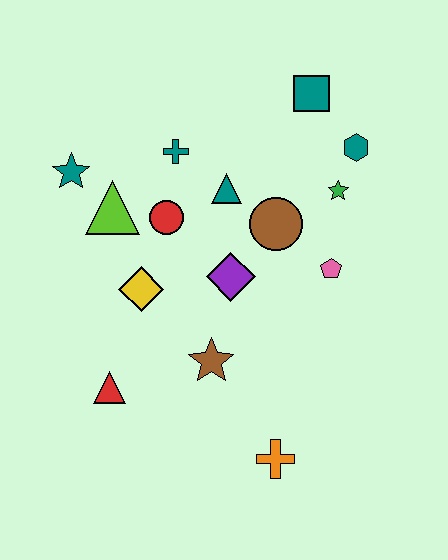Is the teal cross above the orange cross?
Yes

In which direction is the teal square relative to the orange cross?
The teal square is above the orange cross.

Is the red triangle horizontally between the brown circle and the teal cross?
No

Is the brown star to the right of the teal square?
No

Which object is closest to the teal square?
The teal hexagon is closest to the teal square.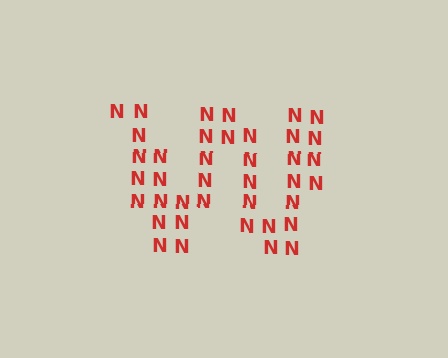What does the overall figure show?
The overall figure shows the letter W.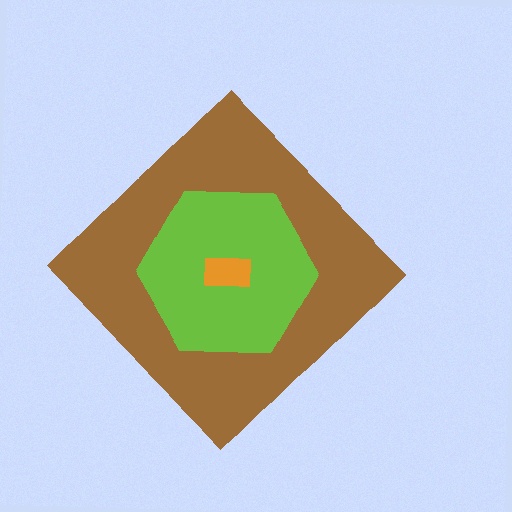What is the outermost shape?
The brown diamond.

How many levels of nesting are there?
3.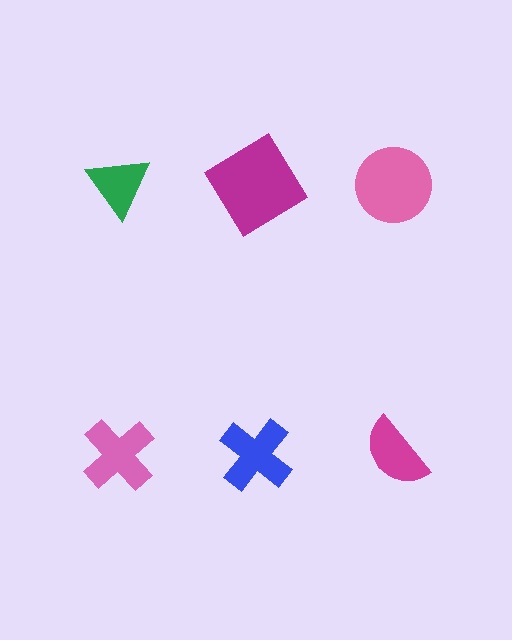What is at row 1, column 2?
A magenta diamond.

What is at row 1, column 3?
A pink circle.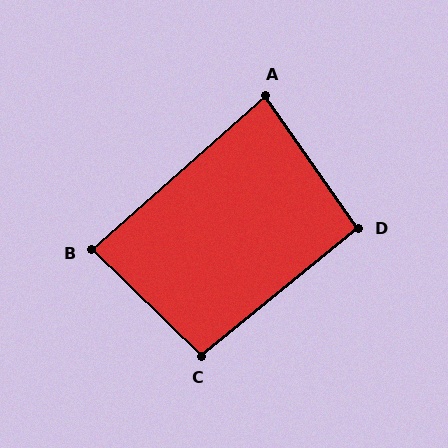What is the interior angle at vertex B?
Approximately 86 degrees (approximately right).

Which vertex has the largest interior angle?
C, at approximately 96 degrees.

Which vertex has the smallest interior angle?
A, at approximately 84 degrees.